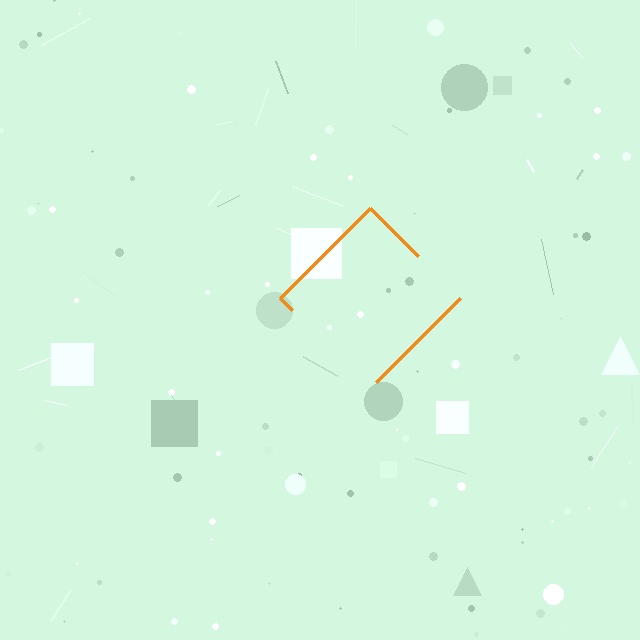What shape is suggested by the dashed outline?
The dashed outline suggests a diamond.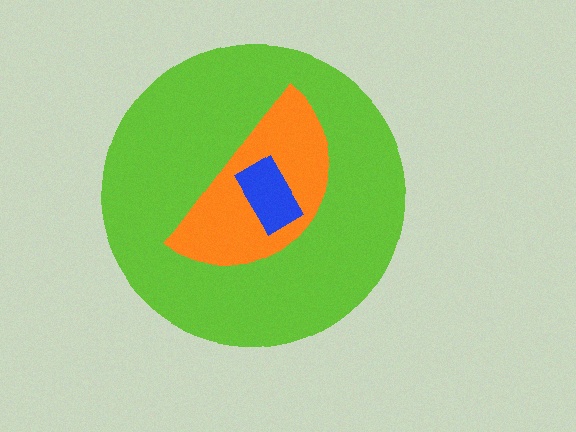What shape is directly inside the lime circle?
The orange semicircle.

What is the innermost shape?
The blue rectangle.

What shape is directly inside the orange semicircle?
The blue rectangle.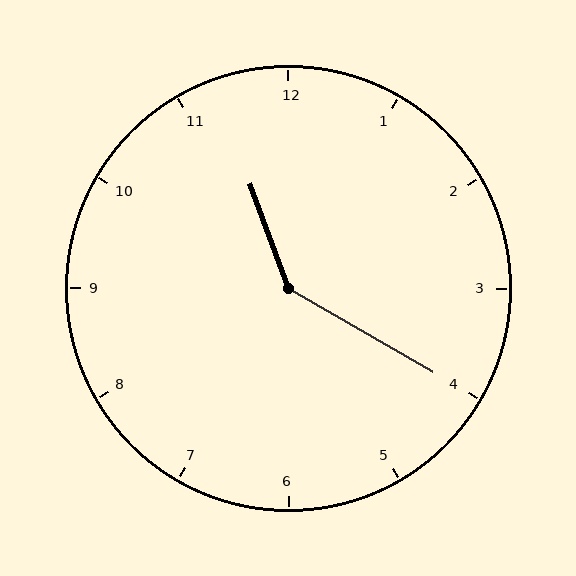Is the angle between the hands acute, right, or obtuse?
It is obtuse.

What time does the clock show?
11:20.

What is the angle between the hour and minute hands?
Approximately 140 degrees.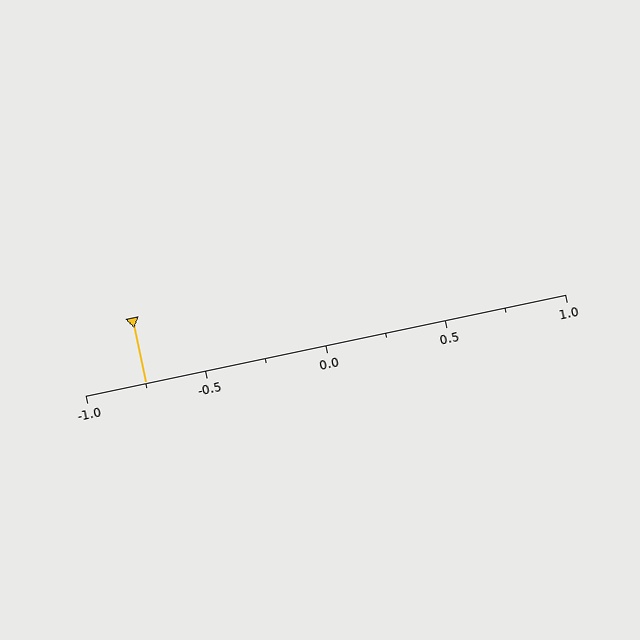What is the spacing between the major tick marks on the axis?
The major ticks are spaced 0.5 apart.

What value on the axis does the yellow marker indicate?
The marker indicates approximately -0.75.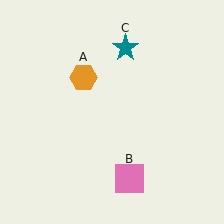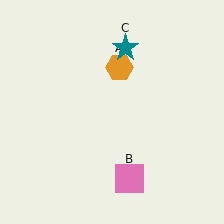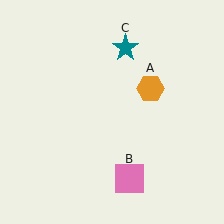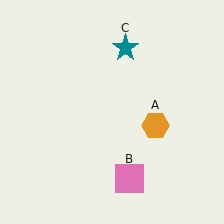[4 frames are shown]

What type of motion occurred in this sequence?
The orange hexagon (object A) rotated clockwise around the center of the scene.